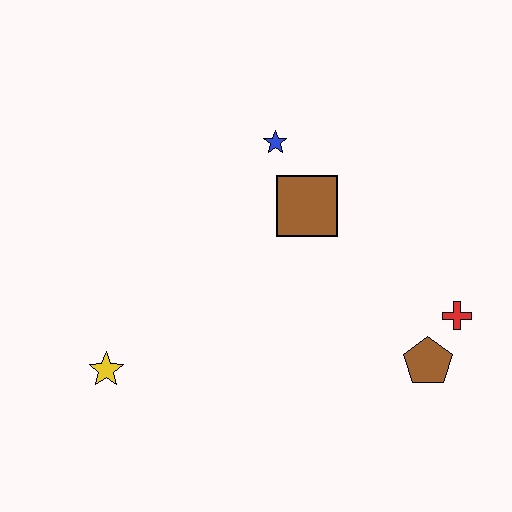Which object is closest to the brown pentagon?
The red cross is closest to the brown pentagon.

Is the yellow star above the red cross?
No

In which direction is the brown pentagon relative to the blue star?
The brown pentagon is below the blue star.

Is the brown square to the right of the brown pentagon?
No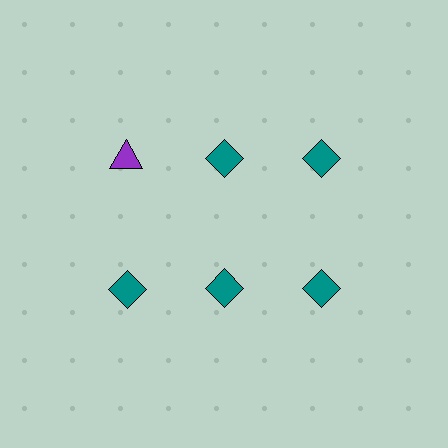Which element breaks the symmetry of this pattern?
The purple triangle in the top row, leftmost column breaks the symmetry. All other shapes are teal diamonds.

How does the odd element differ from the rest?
It differs in both color (purple instead of teal) and shape (triangle instead of diamond).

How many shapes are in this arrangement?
There are 6 shapes arranged in a grid pattern.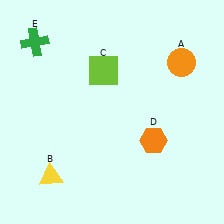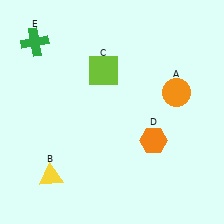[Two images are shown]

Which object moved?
The orange circle (A) moved down.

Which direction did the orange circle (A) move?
The orange circle (A) moved down.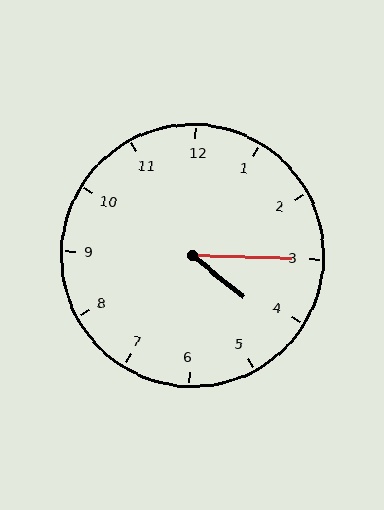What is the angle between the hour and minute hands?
Approximately 38 degrees.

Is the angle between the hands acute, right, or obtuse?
It is acute.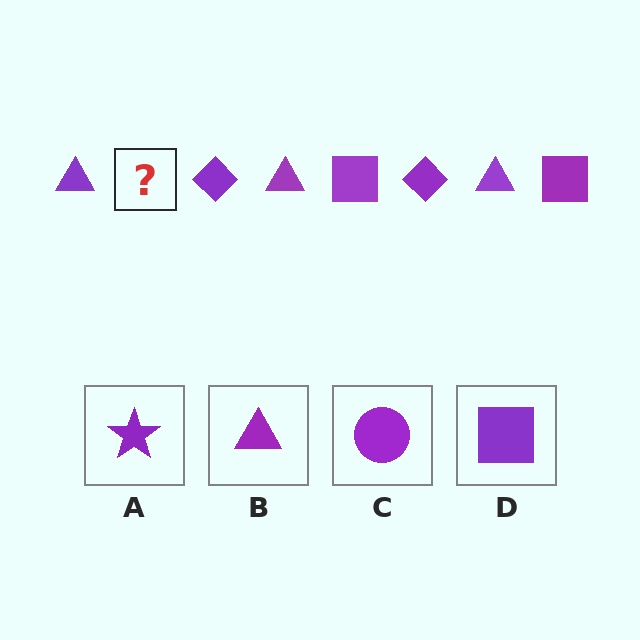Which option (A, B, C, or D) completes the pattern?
D.